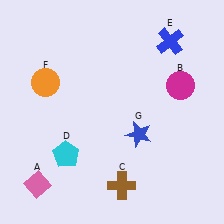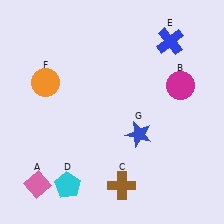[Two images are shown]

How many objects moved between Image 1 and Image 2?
1 object moved between the two images.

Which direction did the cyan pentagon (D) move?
The cyan pentagon (D) moved down.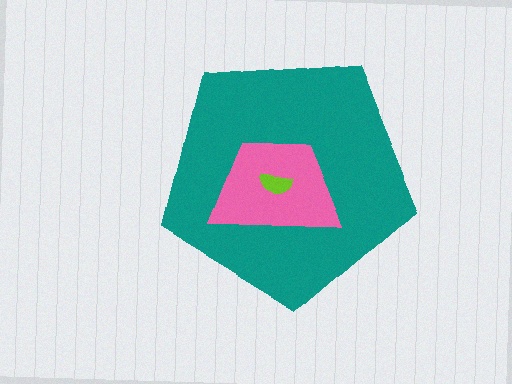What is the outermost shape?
The teal pentagon.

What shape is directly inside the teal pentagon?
The pink trapezoid.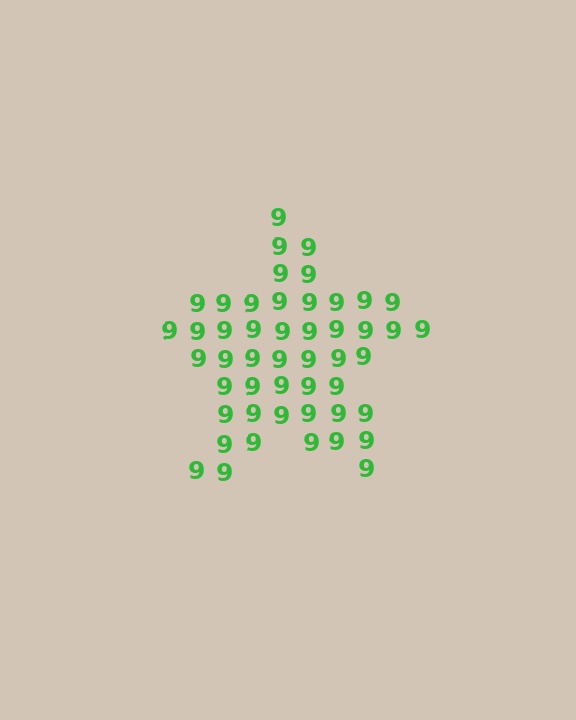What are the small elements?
The small elements are digit 9's.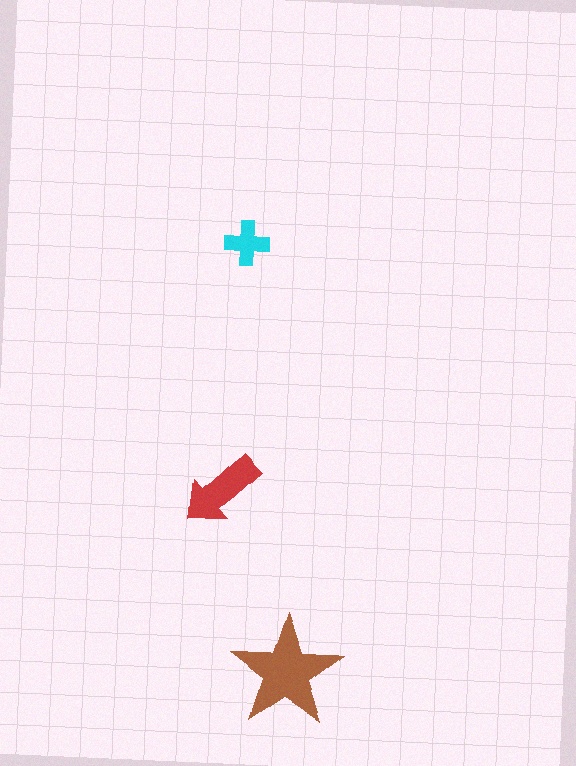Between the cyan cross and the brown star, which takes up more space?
The brown star.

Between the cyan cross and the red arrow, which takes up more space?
The red arrow.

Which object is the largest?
The brown star.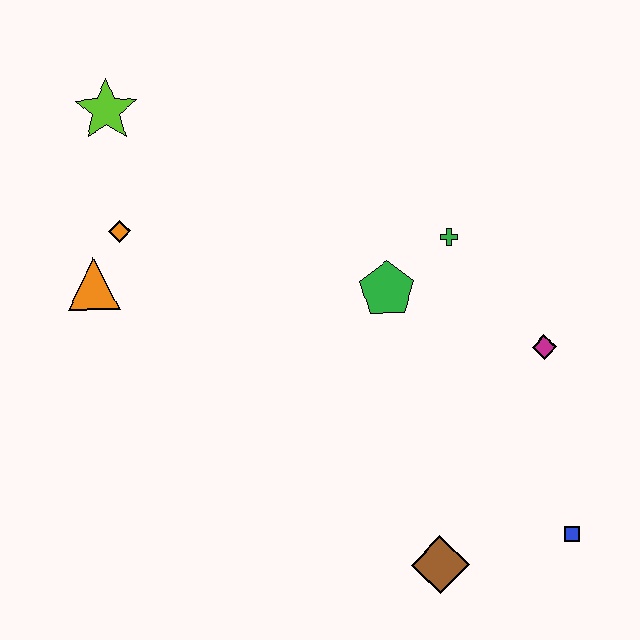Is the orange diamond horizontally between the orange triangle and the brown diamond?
Yes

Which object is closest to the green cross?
The green pentagon is closest to the green cross.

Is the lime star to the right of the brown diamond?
No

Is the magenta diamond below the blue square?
No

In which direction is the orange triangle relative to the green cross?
The orange triangle is to the left of the green cross.